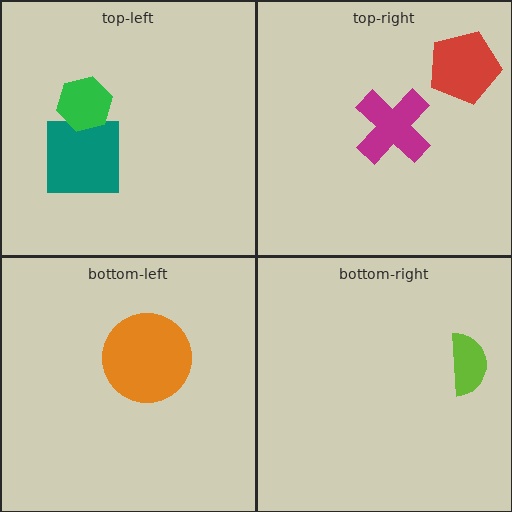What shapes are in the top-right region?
The magenta cross, the red pentagon.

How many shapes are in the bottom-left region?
1.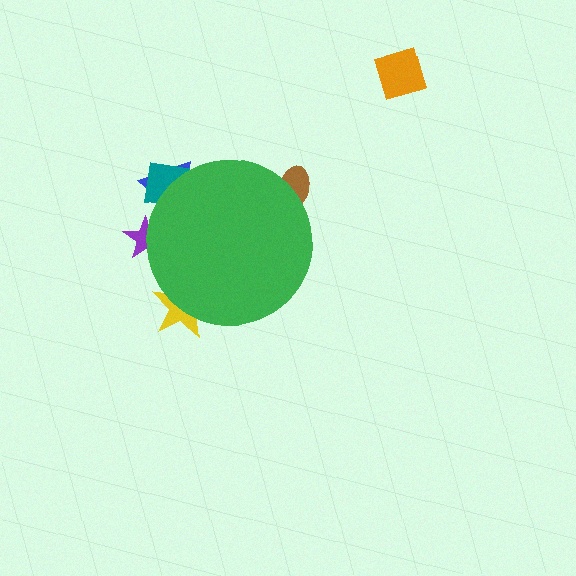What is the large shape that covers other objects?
A green circle.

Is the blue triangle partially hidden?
Yes, the blue triangle is partially hidden behind the green circle.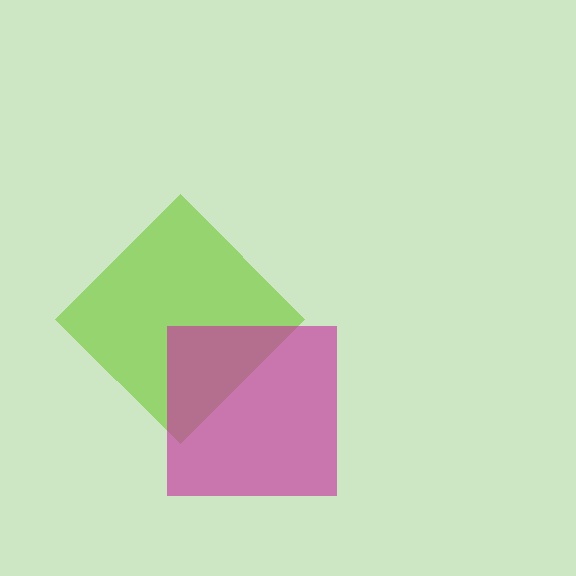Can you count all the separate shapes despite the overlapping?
Yes, there are 2 separate shapes.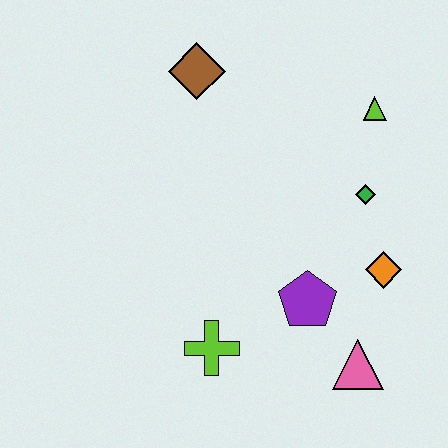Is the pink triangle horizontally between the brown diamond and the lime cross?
No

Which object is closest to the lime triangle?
The green diamond is closest to the lime triangle.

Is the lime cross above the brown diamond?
No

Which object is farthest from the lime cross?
The lime triangle is farthest from the lime cross.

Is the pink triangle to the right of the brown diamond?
Yes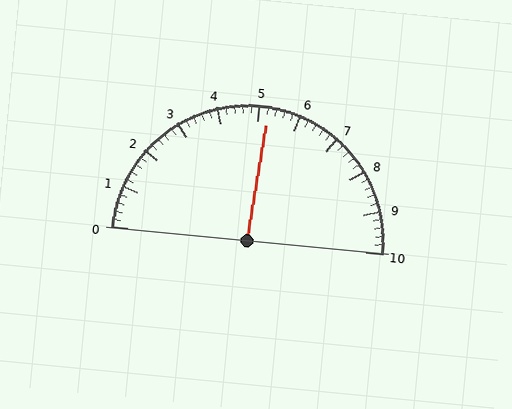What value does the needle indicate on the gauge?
The needle indicates approximately 5.2.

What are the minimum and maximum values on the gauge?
The gauge ranges from 0 to 10.